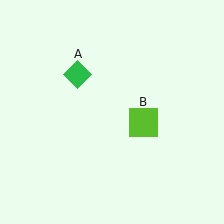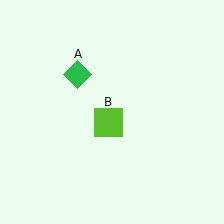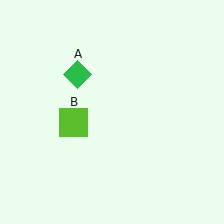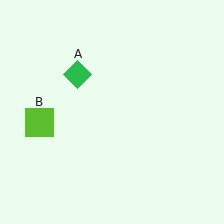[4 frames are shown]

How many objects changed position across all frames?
1 object changed position: lime square (object B).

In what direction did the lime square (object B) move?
The lime square (object B) moved left.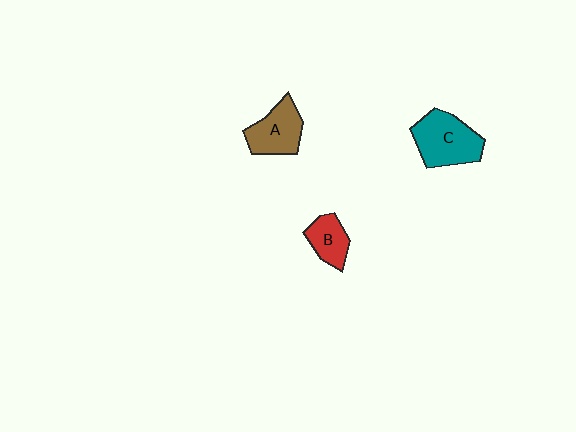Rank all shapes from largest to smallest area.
From largest to smallest: C (teal), A (brown), B (red).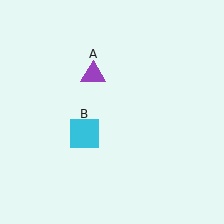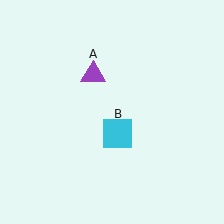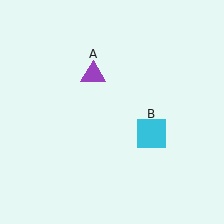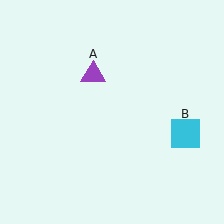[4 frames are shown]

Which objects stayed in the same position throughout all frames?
Purple triangle (object A) remained stationary.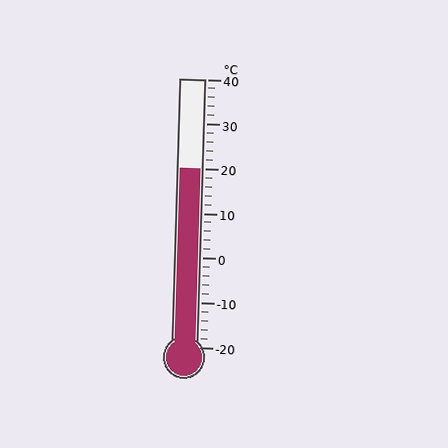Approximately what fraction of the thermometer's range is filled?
The thermometer is filled to approximately 65% of its range.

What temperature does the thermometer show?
The thermometer shows approximately 20°C.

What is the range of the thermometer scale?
The thermometer scale ranges from -20°C to 40°C.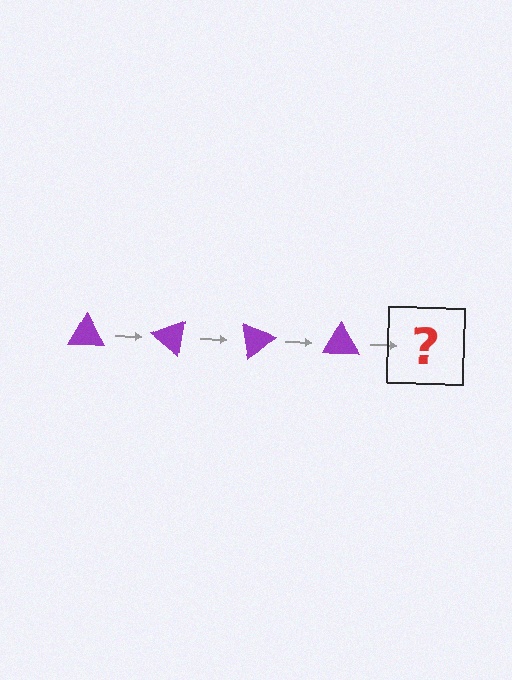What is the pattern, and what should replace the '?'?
The pattern is that the triangle rotates 40 degrees each step. The '?' should be a purple triangle rotated 160 degrees.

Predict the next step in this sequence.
The next step is a purple triangle rotated 160 degrees.